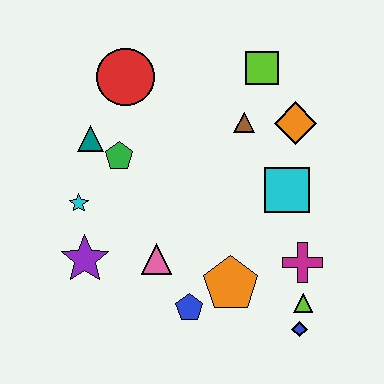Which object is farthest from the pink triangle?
The lime square is farthest from the pink triangle.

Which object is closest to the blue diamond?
The lime triangle is closest to the blue diamond.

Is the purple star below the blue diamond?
No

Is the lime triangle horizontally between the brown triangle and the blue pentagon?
No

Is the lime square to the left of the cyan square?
Yes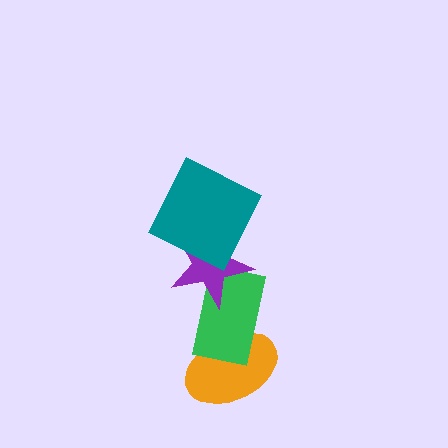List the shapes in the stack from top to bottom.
From top to bottom: the teal square, the purple star, the green rectangle, the orange ellipse.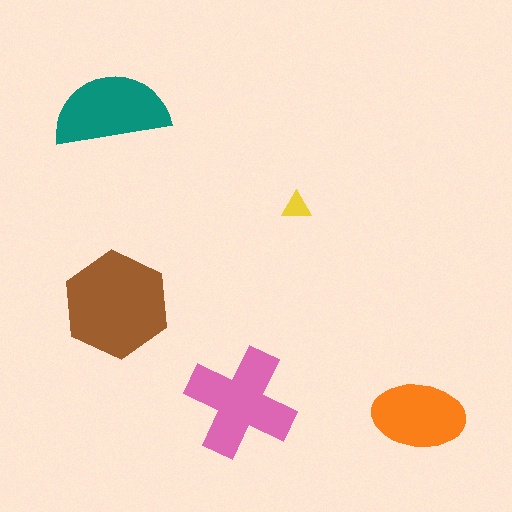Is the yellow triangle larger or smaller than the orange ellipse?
Smaller.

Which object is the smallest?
The yellow triangle.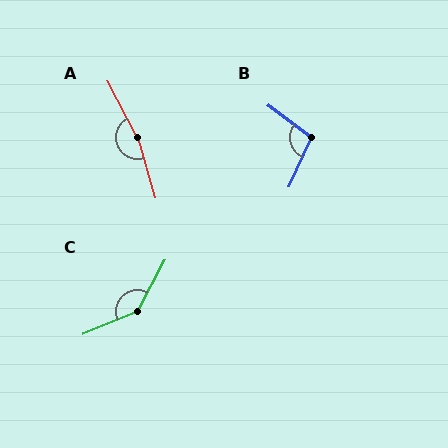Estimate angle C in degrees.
Approximately 141 degrees.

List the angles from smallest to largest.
B (102°), C (141°), A (168°).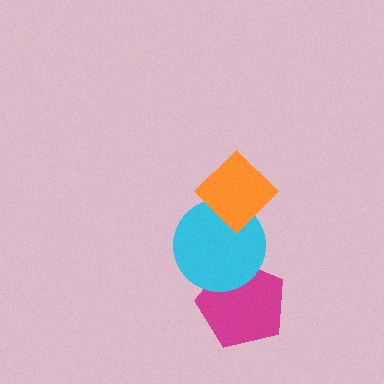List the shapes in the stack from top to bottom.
From top to bottom: the orange diamond, the cyan circle, the magenta pentagon.